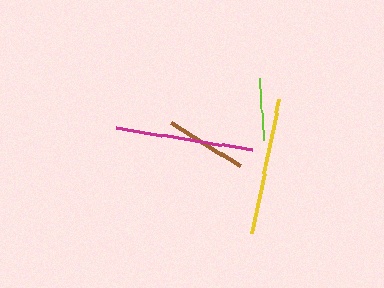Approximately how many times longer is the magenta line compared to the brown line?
The magenta line is approximately 1.7 times the length of the brown line.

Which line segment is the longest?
The magenta line is the longest at approximately 138 pixels.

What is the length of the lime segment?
The lime segment is approximately 62 pixels long.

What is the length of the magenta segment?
The magenta segment is approximately 138 pixels long.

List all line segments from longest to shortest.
From longest to shortest: magenta, yellow, brown, lime.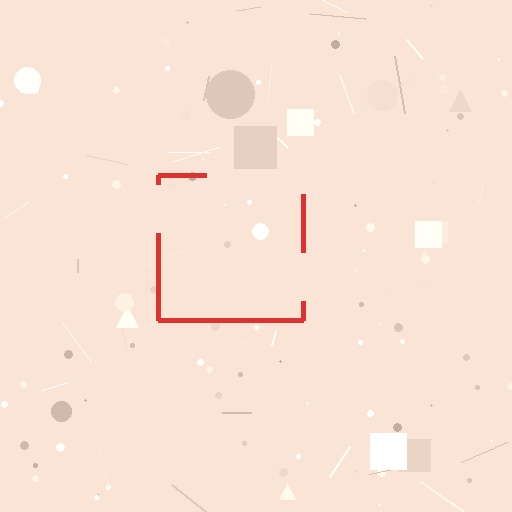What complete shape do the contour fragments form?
The contour fragments form a square.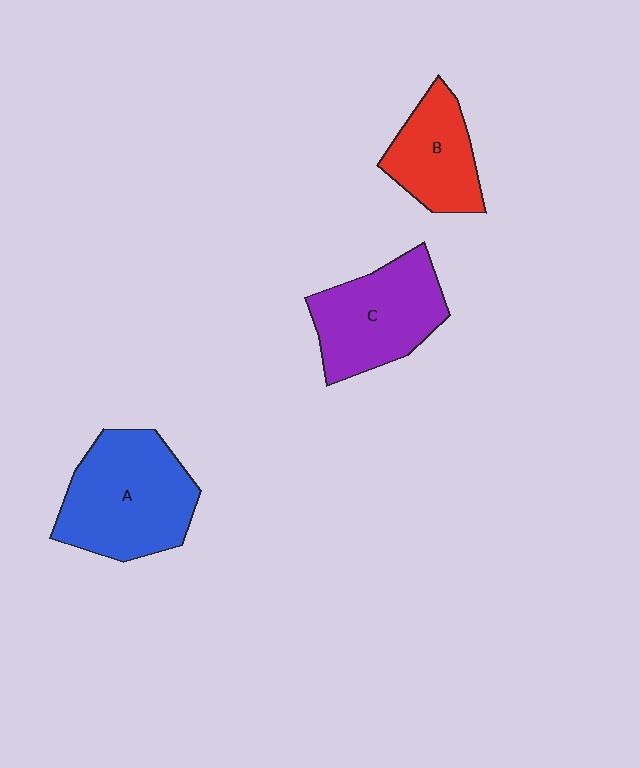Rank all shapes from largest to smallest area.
From largest to smallest: A (blue), C (purple), B (red).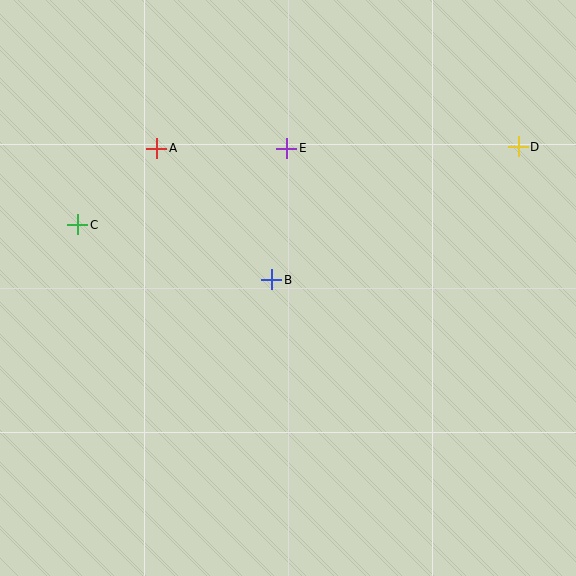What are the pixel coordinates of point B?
Point B is at (272, 280).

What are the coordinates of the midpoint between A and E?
The midpoint between A and E is at (222, 148).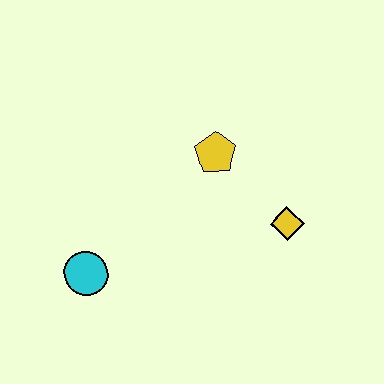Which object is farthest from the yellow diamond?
The cyan circle is farthest from the yellow diamond.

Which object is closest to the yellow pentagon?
The yellow diamond is closest to the yellow pentagon.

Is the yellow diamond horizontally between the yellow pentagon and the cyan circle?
No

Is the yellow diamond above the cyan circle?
Yes